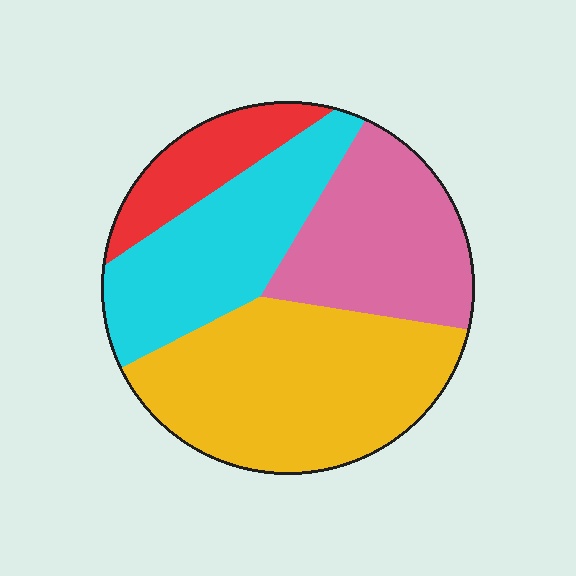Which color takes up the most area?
Yellow, at roughly 40%.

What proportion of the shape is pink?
Pink takes up about one quarter (1/4) of the shape.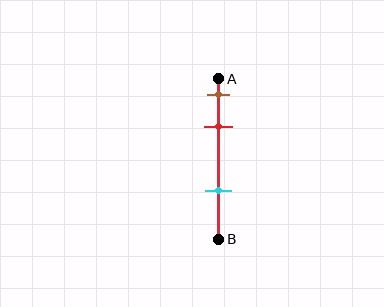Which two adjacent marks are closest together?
The brown and red marks are the closest adjacent pair.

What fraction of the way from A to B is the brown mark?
The brown mark is approximately 10% (0.1) of the way from A to B.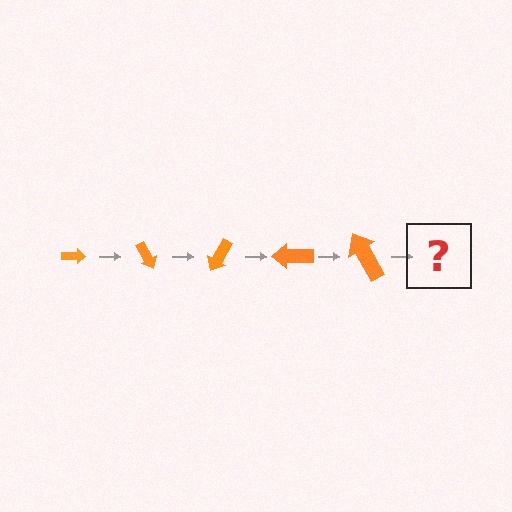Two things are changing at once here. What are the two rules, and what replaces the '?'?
The two rules are that the arrow grows larger each step and it rotates 60 degrees each step. The '?' should be an arrow, larger than the previous one and rotated 300 degrees from the start.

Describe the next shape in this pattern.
It should be an arrow, larger than the previous one and rotated 300 degrees from the start.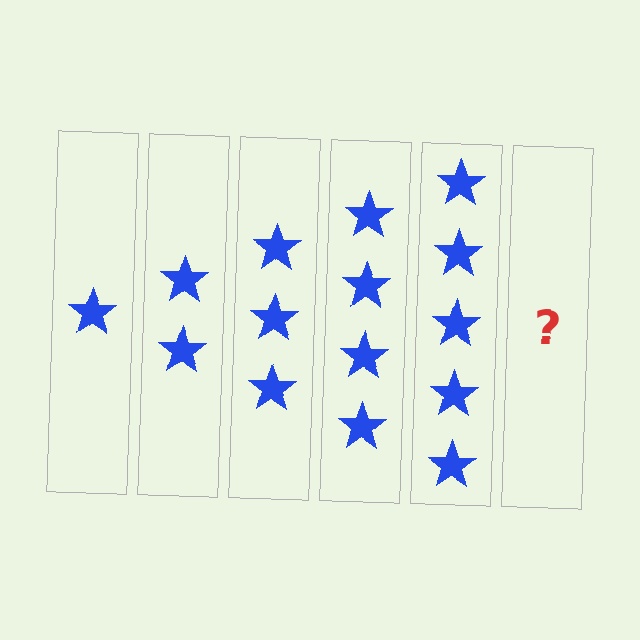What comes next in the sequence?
The next element should be 6 stars.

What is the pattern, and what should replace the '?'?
The pattern is that each step adds one more star. The '?' should be 6 stars.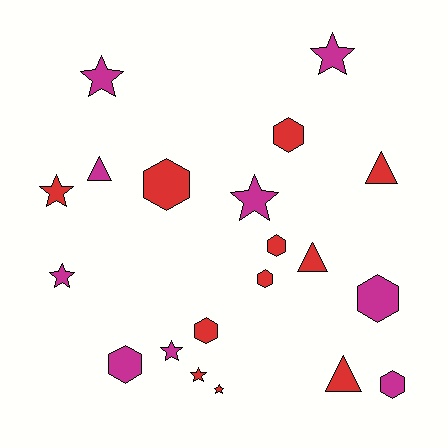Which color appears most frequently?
Red, with 11 objects.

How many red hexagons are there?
There are 5 red hexagons.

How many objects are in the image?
There are 20 objects.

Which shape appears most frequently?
Hexagon, with 8 objects.